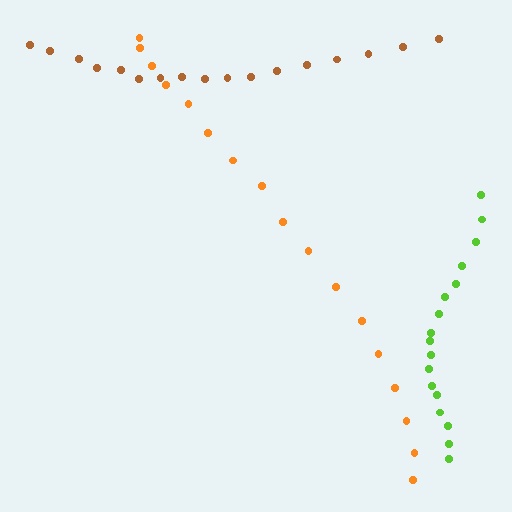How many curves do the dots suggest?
There are 3 distinct paths.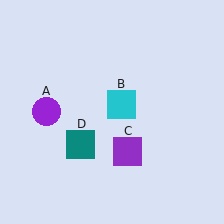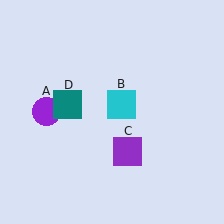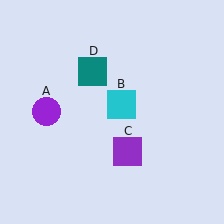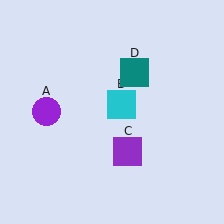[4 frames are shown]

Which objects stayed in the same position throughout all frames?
Purple circle (object A) and cyan square (object B) and purple square (object C) remained stationary.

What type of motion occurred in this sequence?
The teal square (object D) rotated clockwise around the center of the scene.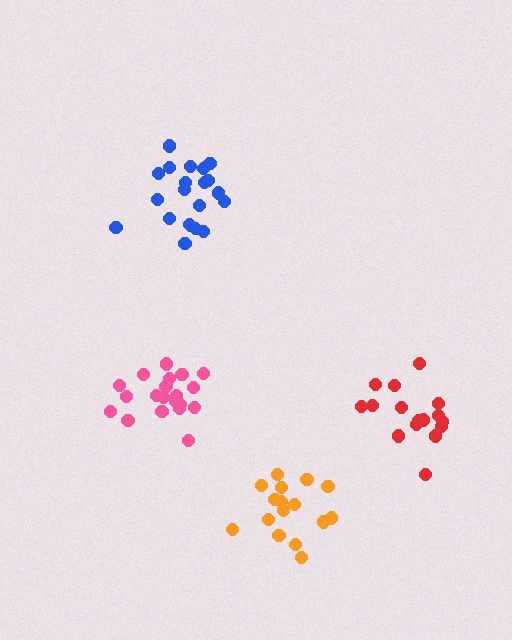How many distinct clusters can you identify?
There are 4 distinct clusters.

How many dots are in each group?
Group 1: 16 dots, Group 2: 20 dots, Group 3: 21 dots, Group 4: 16 dots (73 total).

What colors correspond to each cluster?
The clusters are colored: red, pink, blue, orange.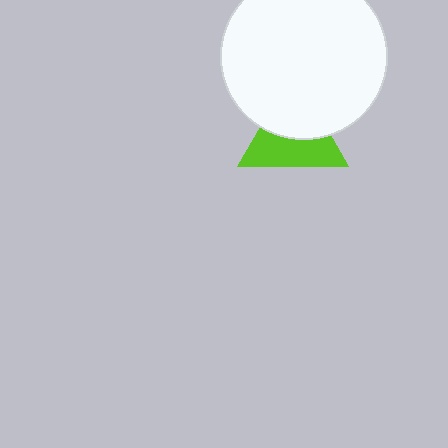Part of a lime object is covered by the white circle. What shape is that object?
It is a triangle.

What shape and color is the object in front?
The object in front is a white circle.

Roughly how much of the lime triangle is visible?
About half of it is visible (roughly 53%).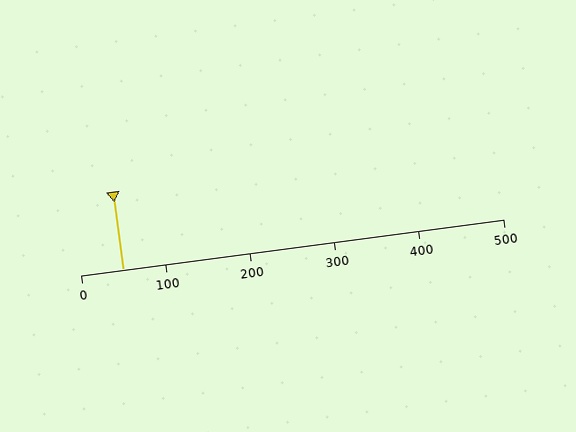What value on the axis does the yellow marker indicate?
The marker indicates approximately 50.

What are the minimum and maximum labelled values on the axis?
The axis runs from 0 to 500.